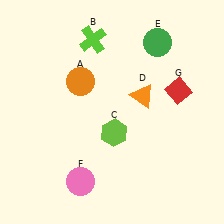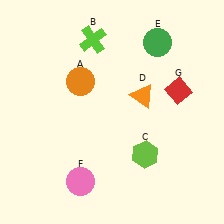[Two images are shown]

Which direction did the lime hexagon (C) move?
The lime hexagon (C) moved right.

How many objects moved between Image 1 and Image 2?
1 object moved between the two images.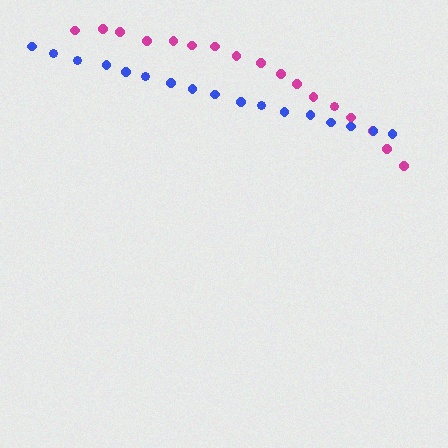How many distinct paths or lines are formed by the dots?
There are 2 distinct paths.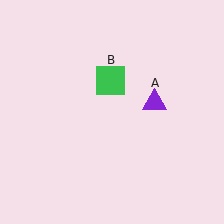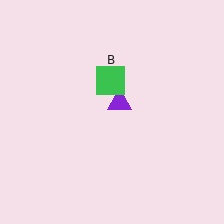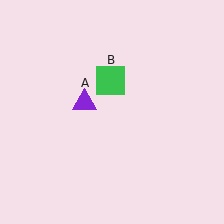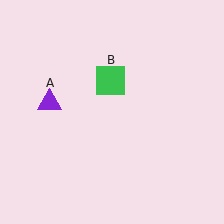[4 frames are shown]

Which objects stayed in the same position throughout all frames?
Green square (object B) remained stationary.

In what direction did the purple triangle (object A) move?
The purple triangle (object A) moved left.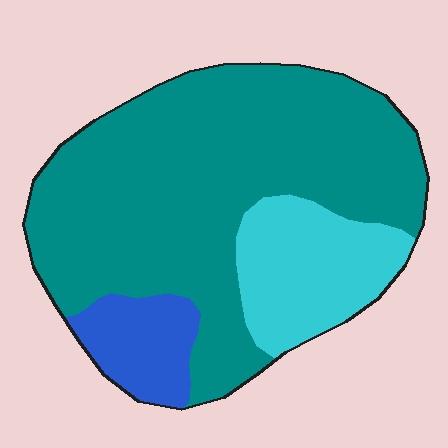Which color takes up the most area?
Teal, at roughly 70%.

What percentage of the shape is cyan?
Cyan takes up about one fifth (1/5) of the shape.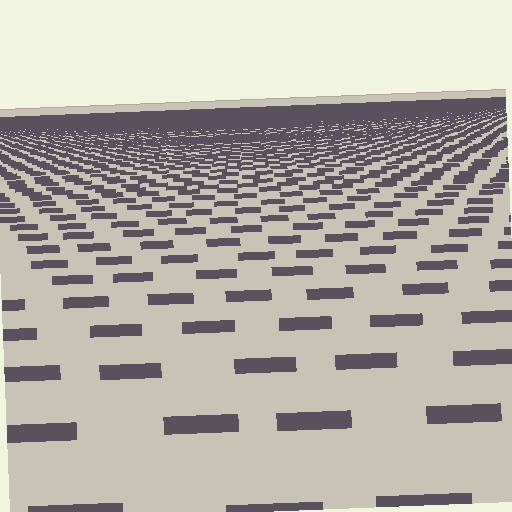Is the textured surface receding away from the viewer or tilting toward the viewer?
The surface is receding away from the viewer. Texture elements get smaller and denser toward the top.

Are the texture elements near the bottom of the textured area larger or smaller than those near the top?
Larger. Near the bottom, elements are closer to the viewer and appear at a bigger on-screen size.